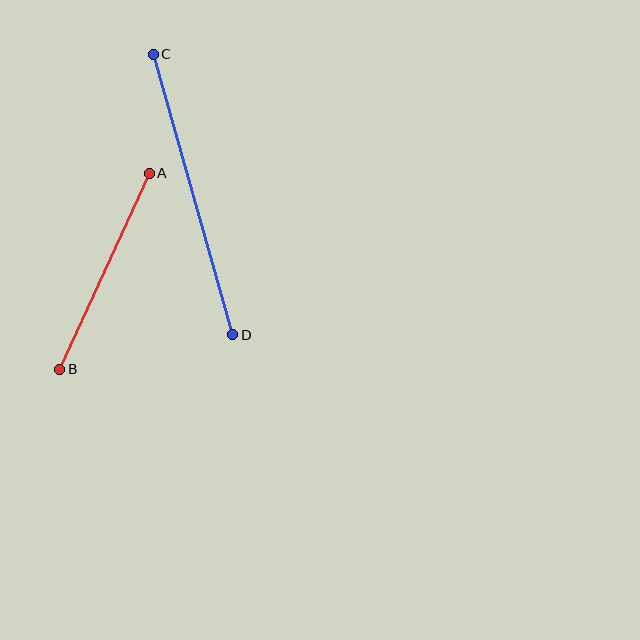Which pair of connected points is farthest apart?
Points C and D are farthest apart.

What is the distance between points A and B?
The distance is approximately 216 pixels.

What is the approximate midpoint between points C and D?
The midpoint is at approximately (193, 195) pixels.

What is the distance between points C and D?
The distance is approximately 291 pixels.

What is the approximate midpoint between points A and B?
The midpoint is at approximately (105, 271) pixels.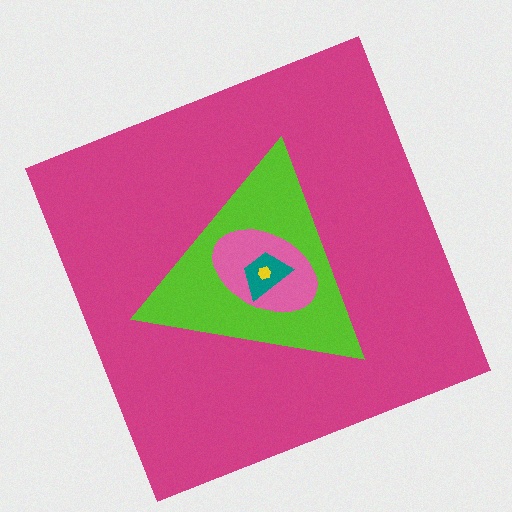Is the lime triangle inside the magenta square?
Yes.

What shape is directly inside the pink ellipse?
The teal trapezoid.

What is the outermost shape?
The magenta square.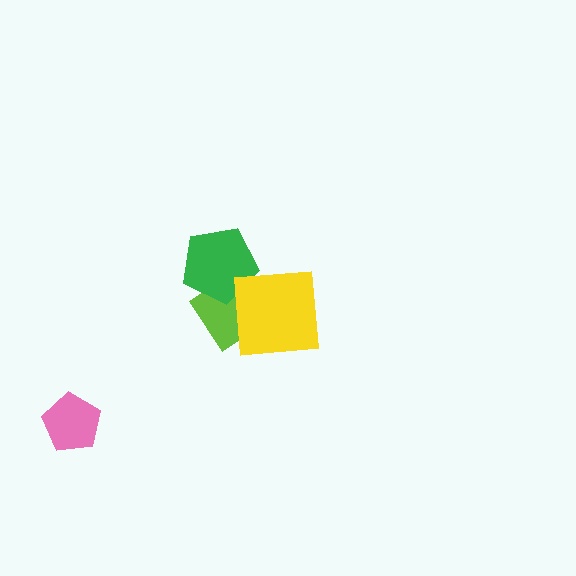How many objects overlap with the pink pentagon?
0 objects overlap with the pink pentagon.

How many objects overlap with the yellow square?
1 object overlaps with the yellow square.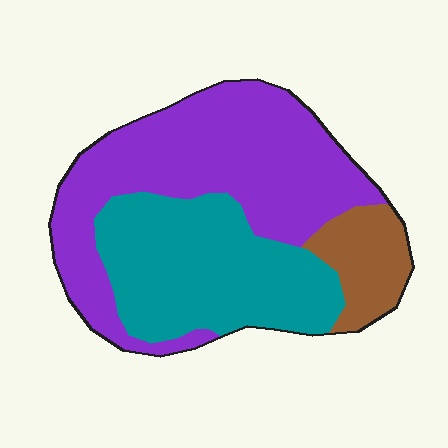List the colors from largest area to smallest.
From largest to smallest: purple, teal, brown.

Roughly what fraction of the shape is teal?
Teal takes up between a third and a half of the shape.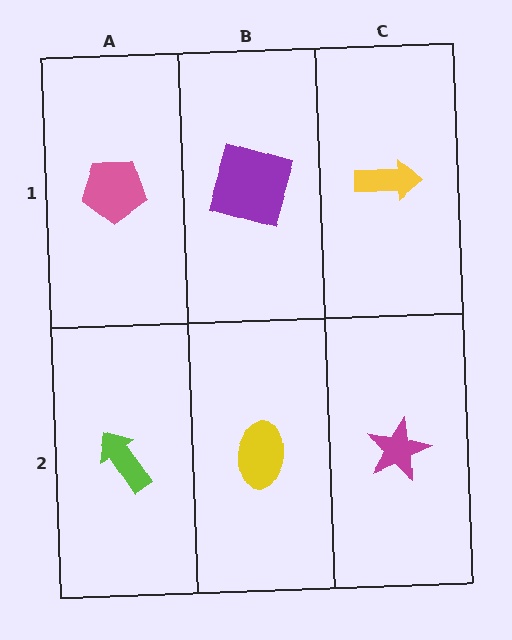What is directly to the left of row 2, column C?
A yellow ellipse.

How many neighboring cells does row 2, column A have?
2.